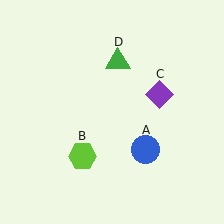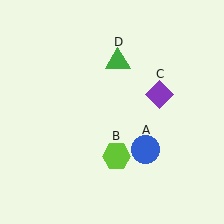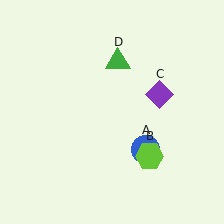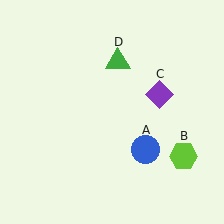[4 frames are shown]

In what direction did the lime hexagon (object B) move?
The lime hexagon (object B) moved right.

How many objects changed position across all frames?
1 object changed position: lime hexagon (object B).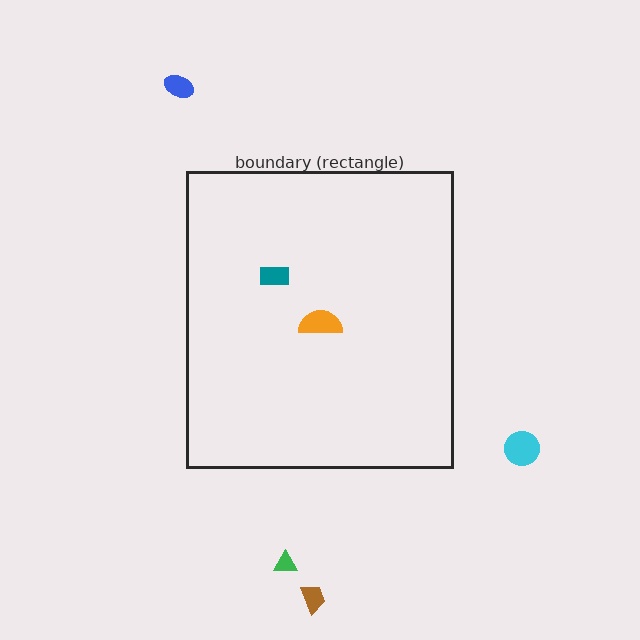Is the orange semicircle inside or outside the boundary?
Inside.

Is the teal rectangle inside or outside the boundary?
Inside.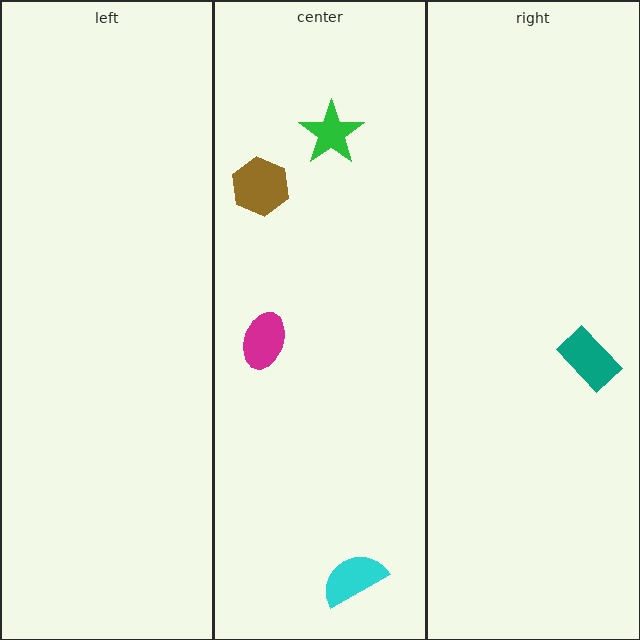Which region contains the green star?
The center region.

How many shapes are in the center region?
4.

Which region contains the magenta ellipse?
The center region.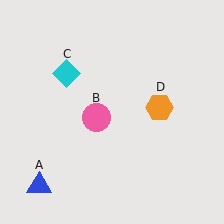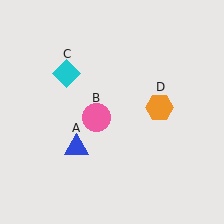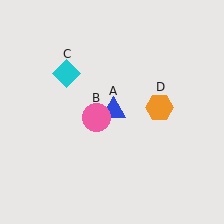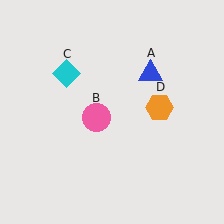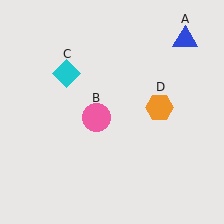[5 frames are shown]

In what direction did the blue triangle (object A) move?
The blue triangle (object A) moved up and to the right.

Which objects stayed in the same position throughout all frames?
Pink circle (object B) and cyan diamond (object C) and orange hexagon (object D) remained stationary.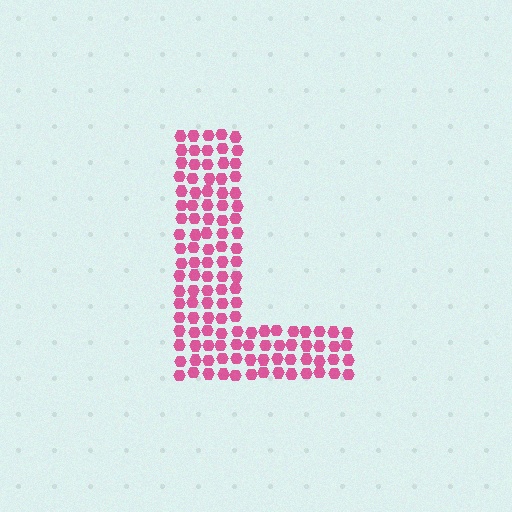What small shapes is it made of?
It is made of small hexagons.